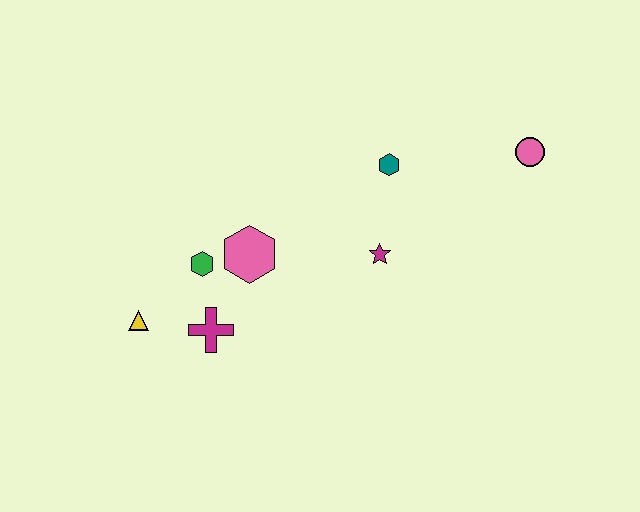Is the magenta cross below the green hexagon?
Yes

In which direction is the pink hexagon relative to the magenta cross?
The pink hexagon is above the magenta cross.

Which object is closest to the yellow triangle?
The magenta cross is closest to the yellow triangle.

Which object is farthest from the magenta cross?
The pink circle is farthest from the magenta cross.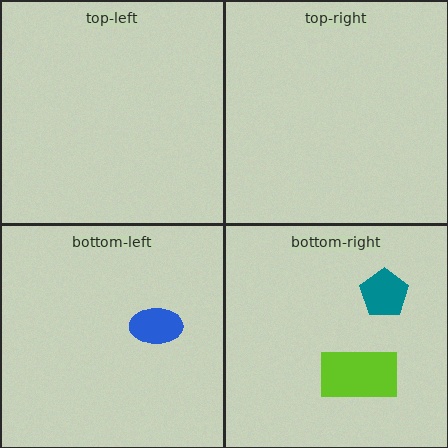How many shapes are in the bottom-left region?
1.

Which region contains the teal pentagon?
The bottom-right region.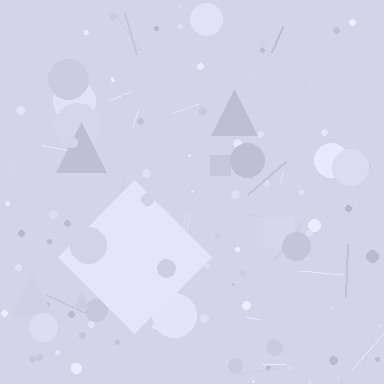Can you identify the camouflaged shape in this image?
The camouflaged shape is a diamond.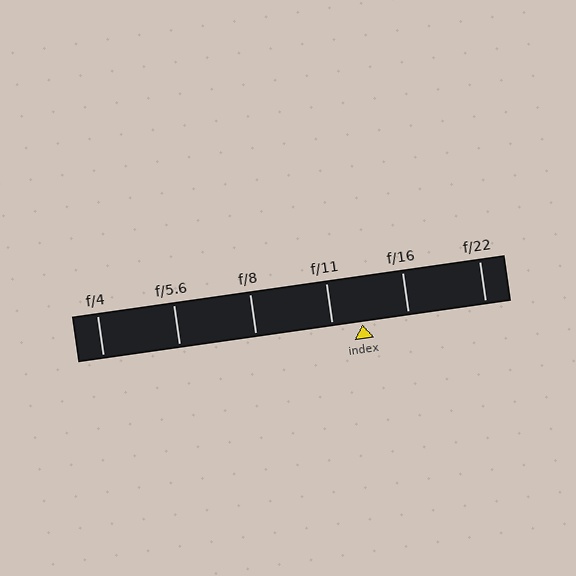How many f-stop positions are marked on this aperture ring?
There are 6 f-stop positions marked.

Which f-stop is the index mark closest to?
The index mark is closest to f/11.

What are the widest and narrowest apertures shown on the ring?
The widest aperture shown is f/4 and the narrowest is f/22.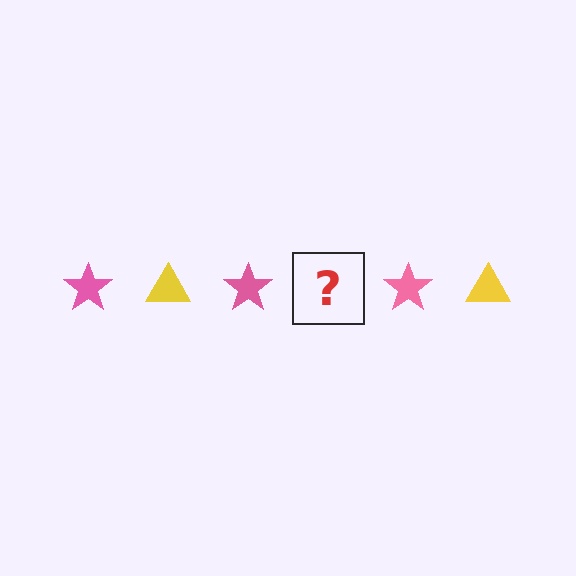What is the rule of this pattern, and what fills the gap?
The rule is that the pattern alternates between pink star and yellow triangle. The gap should be filled with a yellow triangle.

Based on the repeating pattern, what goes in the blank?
The blank should be a yellow triangle.